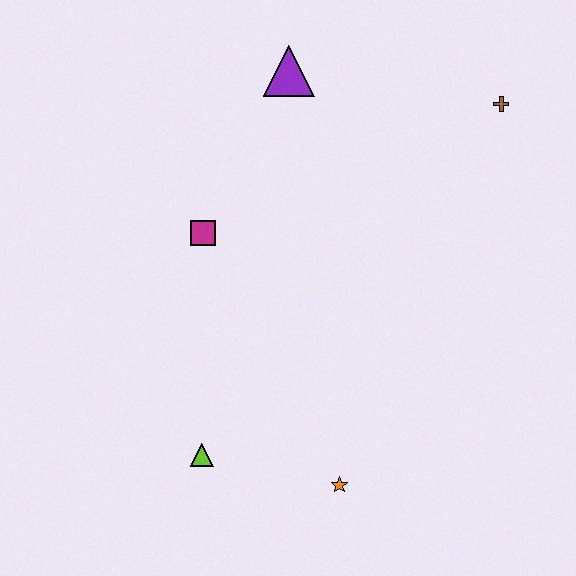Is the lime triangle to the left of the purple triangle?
Yes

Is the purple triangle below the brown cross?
No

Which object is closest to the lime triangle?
The orange star is closest to the lime triangle.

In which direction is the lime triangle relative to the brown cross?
The lime triangle is below the brown cross.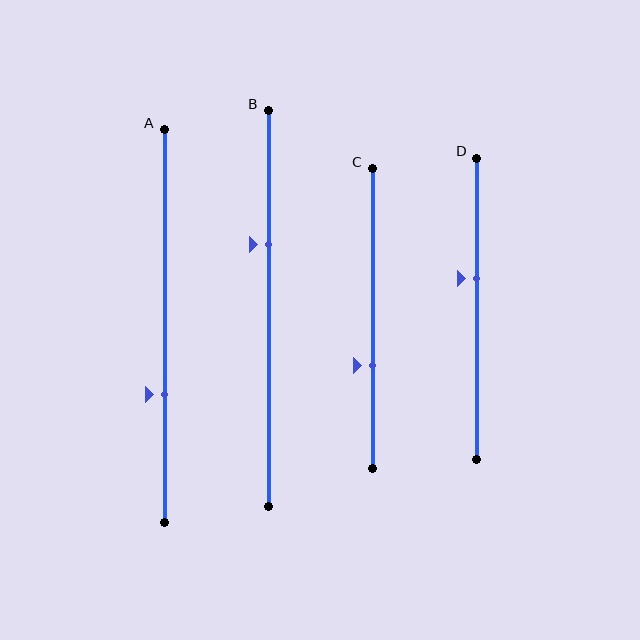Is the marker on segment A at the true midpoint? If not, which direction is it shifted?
No, the marker on segment A is shifted downward by about 17% of the segment length.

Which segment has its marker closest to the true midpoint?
Segment D has its marker closest to the true midpoint.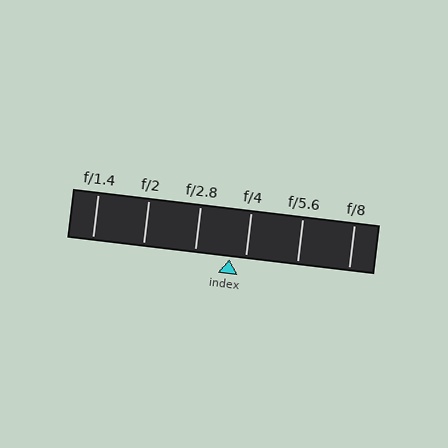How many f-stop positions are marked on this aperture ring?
There are 6 f-stop positions marked.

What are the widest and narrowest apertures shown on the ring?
The widest aperture shown is f/1.4 and the narrowest is f/8.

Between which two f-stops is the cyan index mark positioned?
The index mark is between f/2.8 and f/4.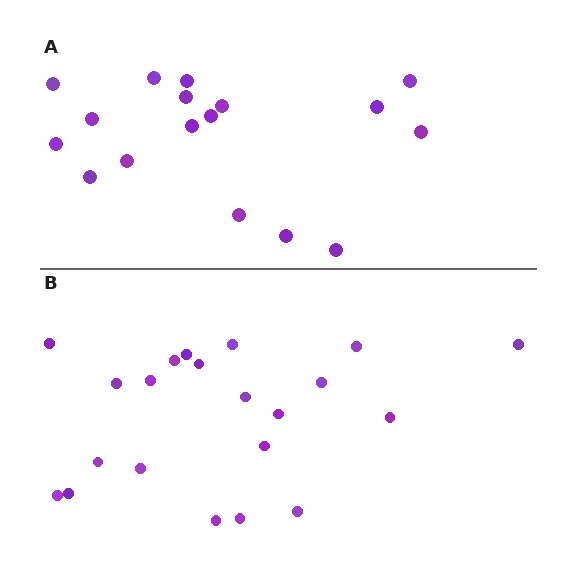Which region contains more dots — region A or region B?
Region B (the bottom region) has more dots.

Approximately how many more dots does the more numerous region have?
Region B has about 4 more dots than region A.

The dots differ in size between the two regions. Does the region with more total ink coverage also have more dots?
No. Region A has more total ink coverage because its dots are larger, but region B actually contains more individual dots. Total area can be misleading — the number of items is what matters here.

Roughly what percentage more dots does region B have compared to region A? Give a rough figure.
About 25% more.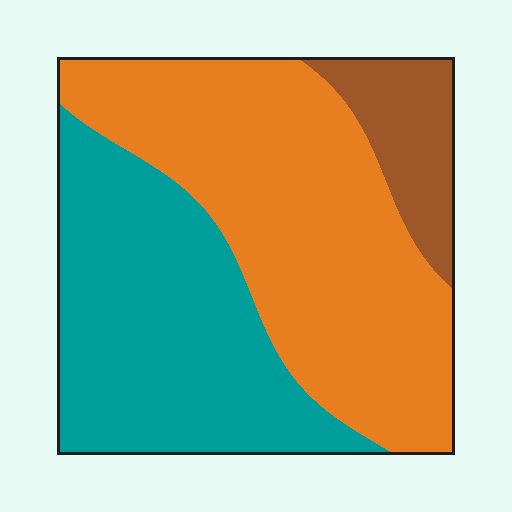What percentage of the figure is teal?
Teal takes up about two fifths (2/5) of the figure.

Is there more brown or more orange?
Orange.